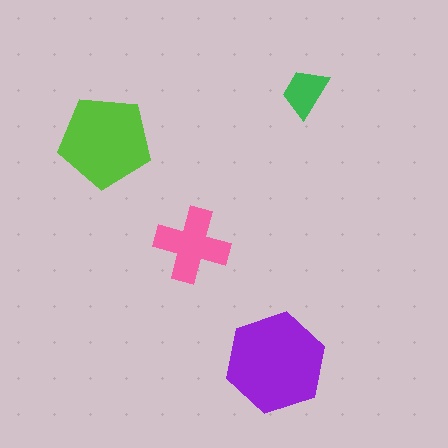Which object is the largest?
The purple hexagon.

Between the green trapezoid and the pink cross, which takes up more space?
The pink cross.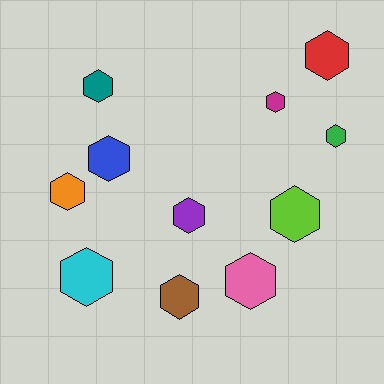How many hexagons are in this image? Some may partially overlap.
There are 11 hexagons.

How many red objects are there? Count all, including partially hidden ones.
There is 1 red object.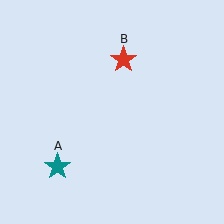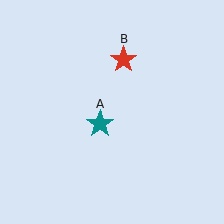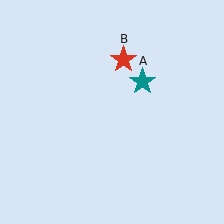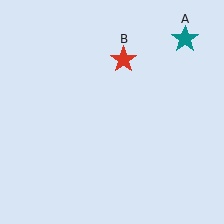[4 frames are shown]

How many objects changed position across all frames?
1 object changed position: teal star (object A).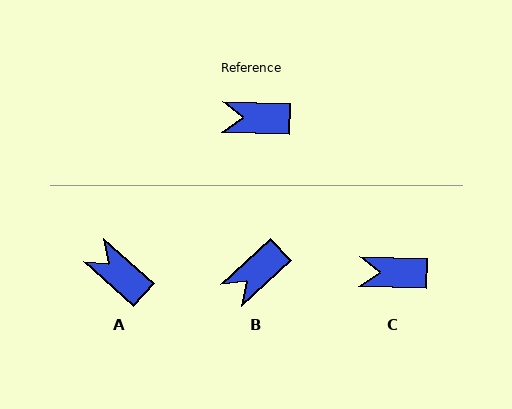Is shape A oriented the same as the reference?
No, it is off by about 40 degrees.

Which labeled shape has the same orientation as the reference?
C.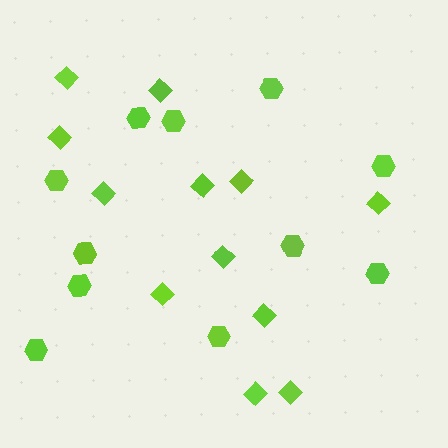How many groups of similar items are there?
There are 2 groups: one group of hexagons (11) and one group of diamonds (12).